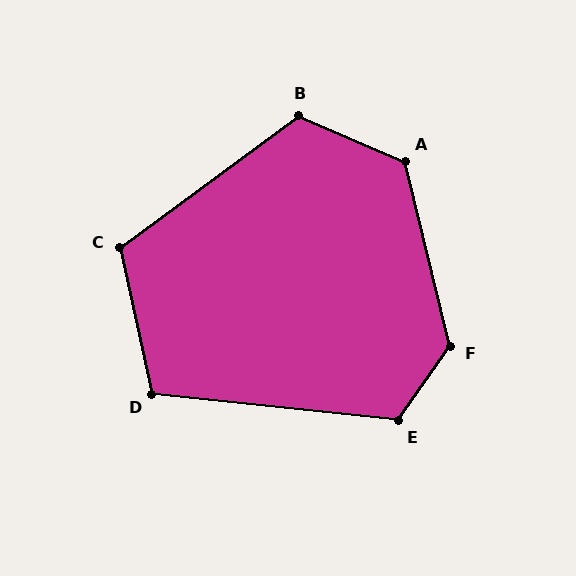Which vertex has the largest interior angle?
F, at approximately 131 degrees.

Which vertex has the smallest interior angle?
D, at approximately 108 degrees.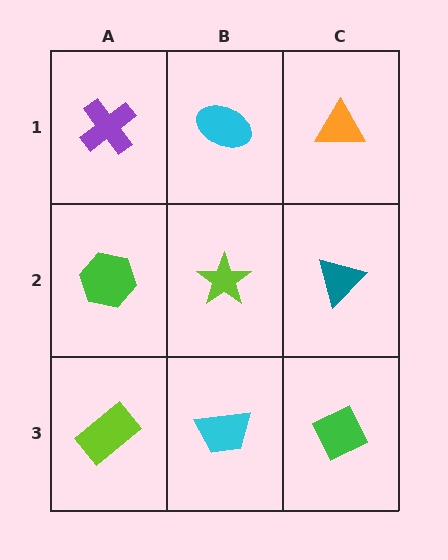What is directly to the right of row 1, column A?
A cyan ellipse.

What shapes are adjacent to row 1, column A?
A green hexagon (row 2, column A), a cyan ellipse (row 1, column B).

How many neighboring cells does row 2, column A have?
3.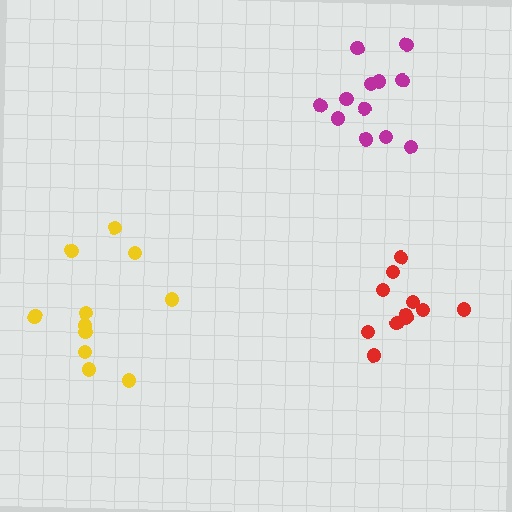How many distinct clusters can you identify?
There are 3 distinct clusters.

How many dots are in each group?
Group 1: 11 dots, Group 2: 11 dots, Group 3: 12 dots (34 total).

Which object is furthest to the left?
The yellow cluster is leftmost.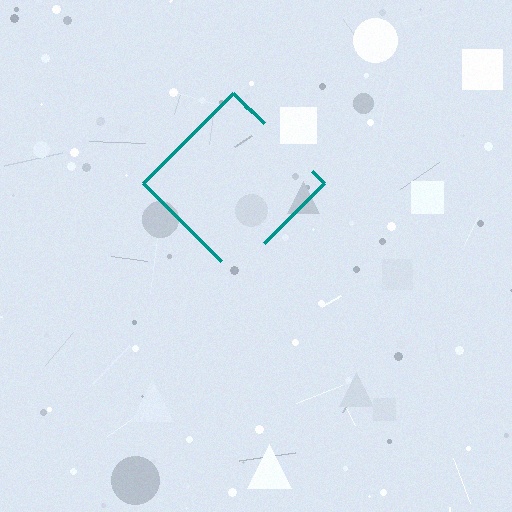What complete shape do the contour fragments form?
The contour fragments form a diamond.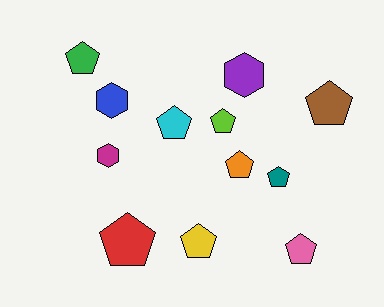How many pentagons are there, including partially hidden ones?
There are 9 pentagons.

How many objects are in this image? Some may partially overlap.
There are 12 objects.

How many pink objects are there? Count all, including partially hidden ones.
There is 1 pink object.